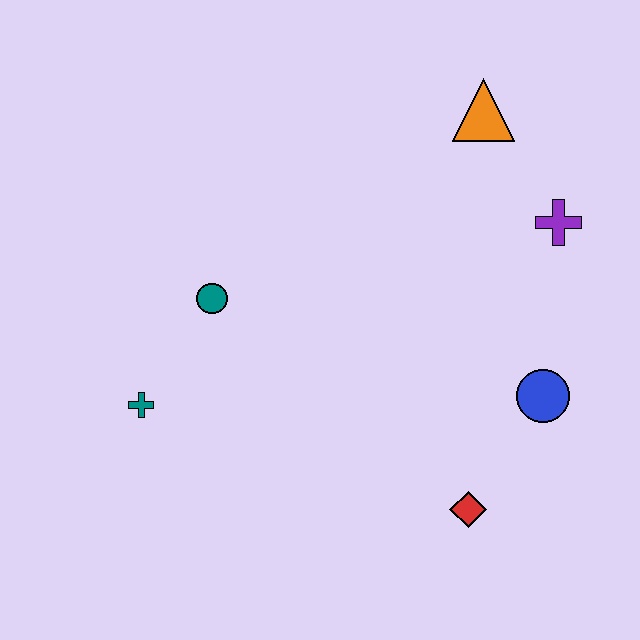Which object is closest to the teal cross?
The teal circle is closest to the teal cross.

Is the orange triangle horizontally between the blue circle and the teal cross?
Yes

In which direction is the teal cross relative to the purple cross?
The teal cross is to the left of the purple cross.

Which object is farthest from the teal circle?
The purple cross is farthest from the teal circle.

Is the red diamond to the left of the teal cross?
No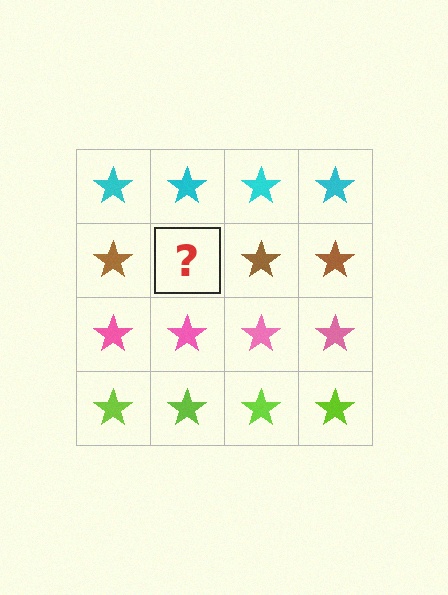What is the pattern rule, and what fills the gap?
The rule is that each row has a consistent color. The gap should be filled with a brown star.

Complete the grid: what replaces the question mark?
The question mark should be replaced with a brown star.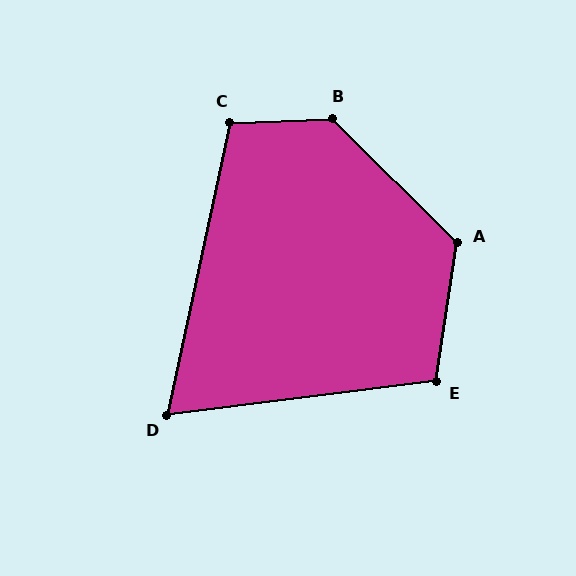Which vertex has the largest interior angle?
B, at approximately 133 degrees.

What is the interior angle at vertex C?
Approximately 104 degrees (obtuse).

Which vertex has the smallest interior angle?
D, at approximately 71 degrees.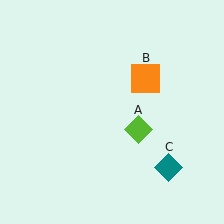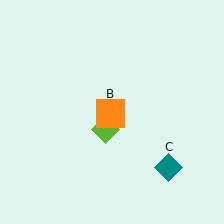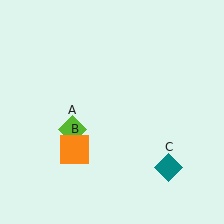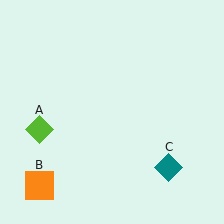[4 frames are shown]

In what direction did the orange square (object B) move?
The orange square (object B) moved down and to the left.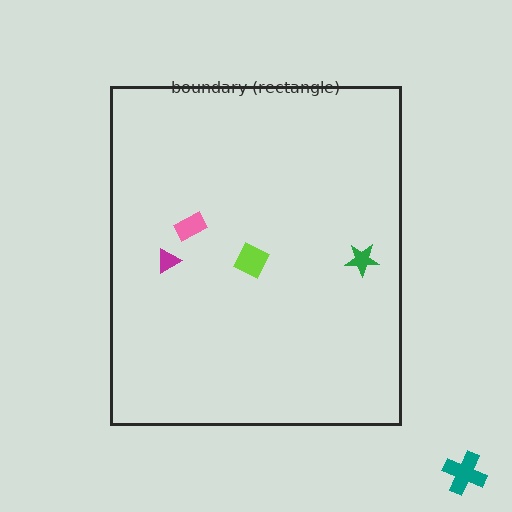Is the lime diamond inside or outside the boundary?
Inside.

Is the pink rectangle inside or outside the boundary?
Inside.